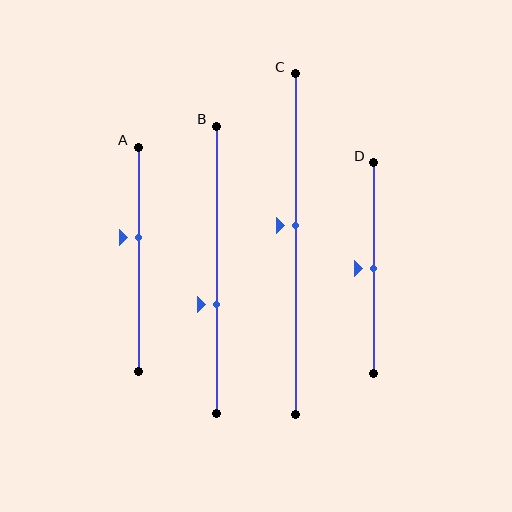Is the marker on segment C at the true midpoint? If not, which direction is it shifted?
No, the marker on segment C is shifted upward by about 5% of the segment length.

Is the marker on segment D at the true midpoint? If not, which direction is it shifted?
Yes, the marker on segment D is at the true midpoint.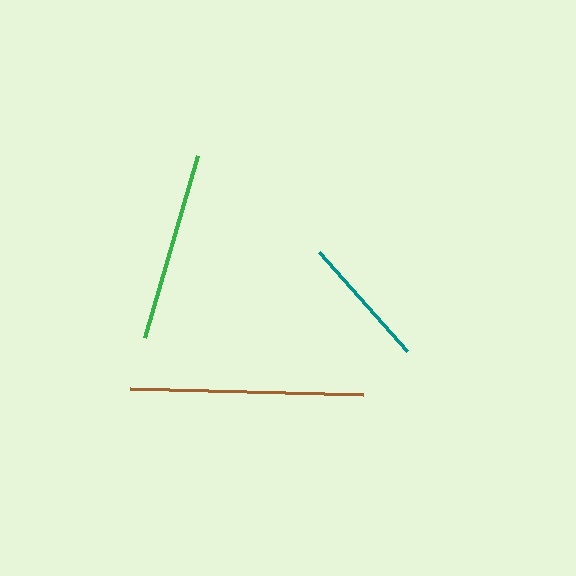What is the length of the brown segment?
The brown segment is approximately 233 pixels long.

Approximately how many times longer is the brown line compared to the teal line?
The brown line is approximately 1.8 times the length of the teal line.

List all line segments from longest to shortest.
From longest to shortest: brown, green, teal.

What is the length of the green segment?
The green segment is approximately 189 pixels long.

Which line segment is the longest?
The brown line is the longest at approximately 233 pixels.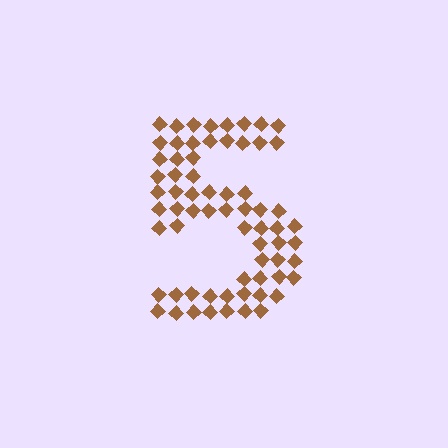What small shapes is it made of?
It is made of small diamonds.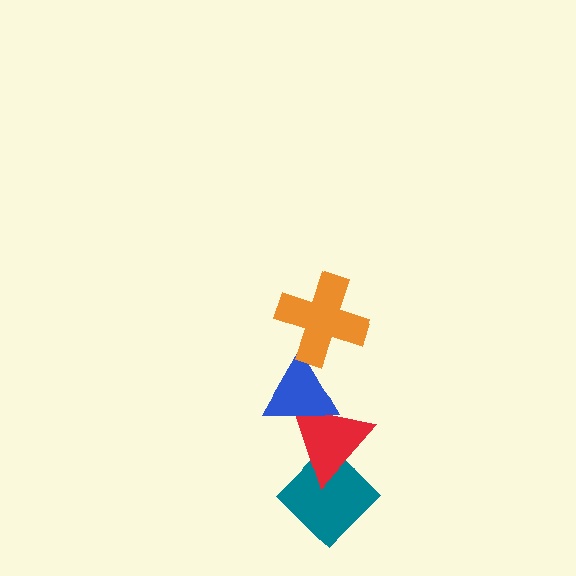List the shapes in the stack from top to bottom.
From top to bottom: the orange cross, the blue triangle, the red triangle, the teal diamond.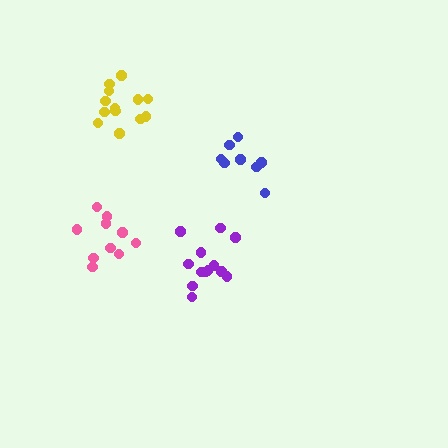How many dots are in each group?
Group 1: 8 dots, Group 2: 13 dots, Group 3: 13 dots, Group 4: 10 dots (44 total).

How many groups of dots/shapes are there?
There are 4 groups.